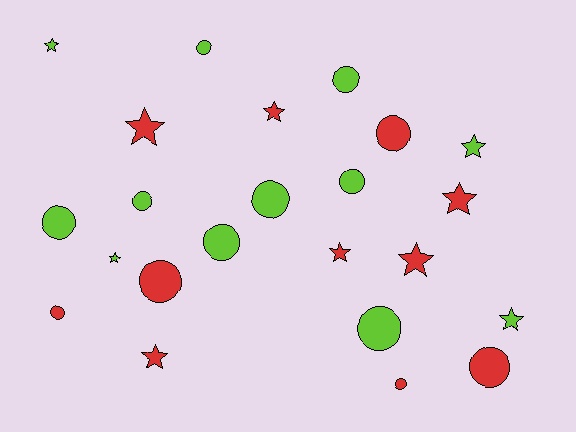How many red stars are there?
There are 6 red stars.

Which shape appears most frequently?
Circle, with 13 objects.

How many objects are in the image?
There are 23 objects.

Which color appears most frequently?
Lime, with 12 objects.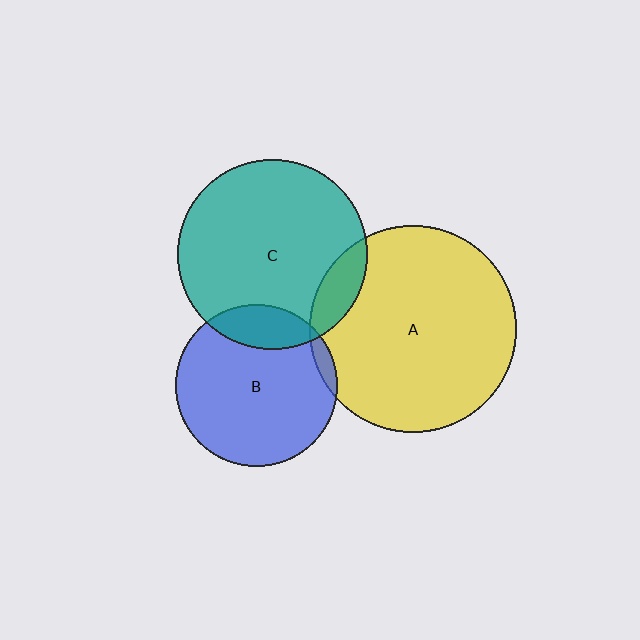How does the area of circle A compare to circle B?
Approximately 1.6 times.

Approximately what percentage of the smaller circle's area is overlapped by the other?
Approximately 15%.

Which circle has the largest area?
Circle A (yellow).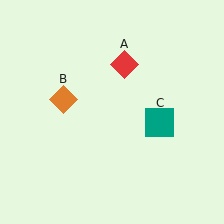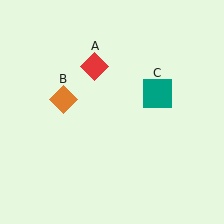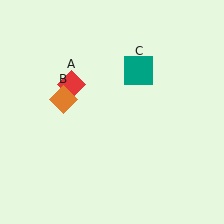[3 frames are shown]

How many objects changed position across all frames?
2 objects changed position: red diamond (object A), teal square (object C).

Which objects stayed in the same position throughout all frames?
Orange diamond (object B) remained stationary.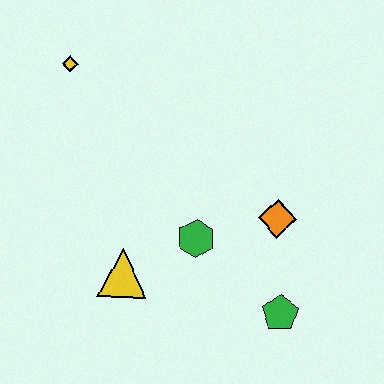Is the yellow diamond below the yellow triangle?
No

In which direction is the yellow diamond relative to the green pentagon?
The yellow diamond is above the green pentagon.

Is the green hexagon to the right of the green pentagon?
No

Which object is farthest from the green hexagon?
The yellow diamond is farthest from the green hexagon.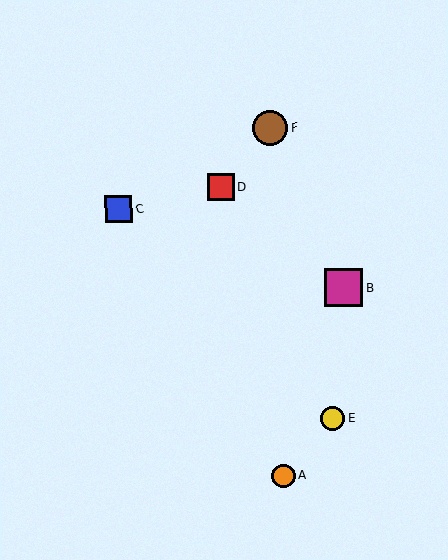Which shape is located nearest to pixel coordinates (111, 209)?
The blue square (labeled C) at (119, 208) is nearest to that location.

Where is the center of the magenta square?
The center of the magenta square is at (344, 288).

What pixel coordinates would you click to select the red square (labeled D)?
Click at (221, 187) to select the red square D.